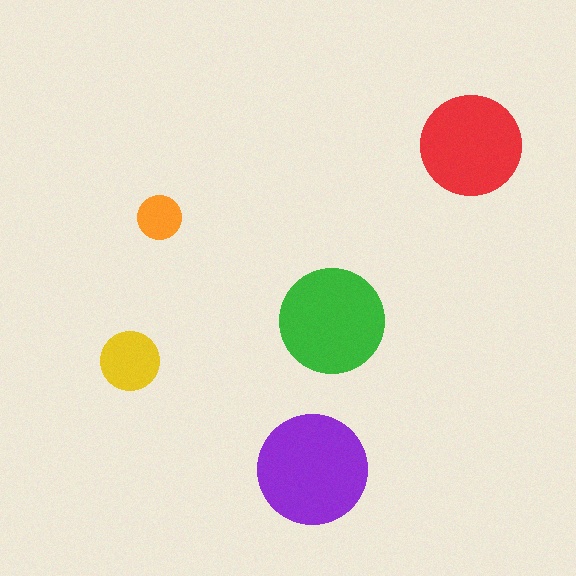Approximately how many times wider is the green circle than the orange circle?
About 2.5 times wider.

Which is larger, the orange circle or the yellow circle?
The yellow one.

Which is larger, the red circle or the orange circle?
The red one.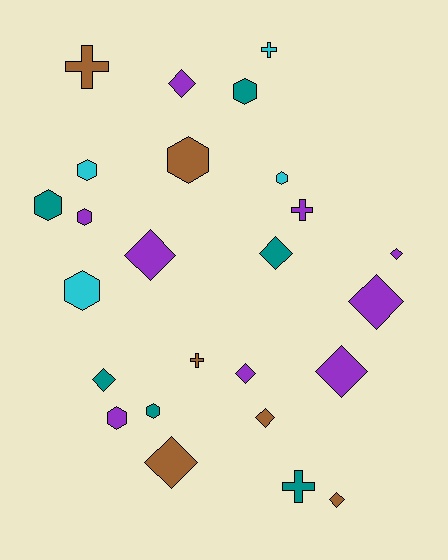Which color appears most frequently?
Purple, with 9 objects.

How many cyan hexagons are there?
There are 3 cyan hexagons.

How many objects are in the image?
There are 25 objects.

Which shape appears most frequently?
Diamond, with 11 objects.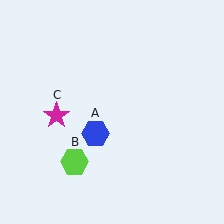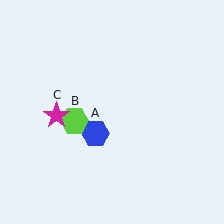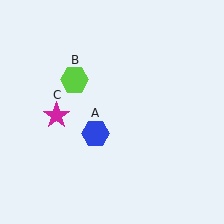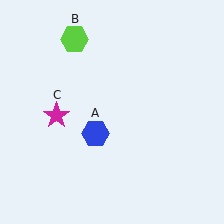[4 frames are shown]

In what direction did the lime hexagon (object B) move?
The lime hexagon (object B) moved up.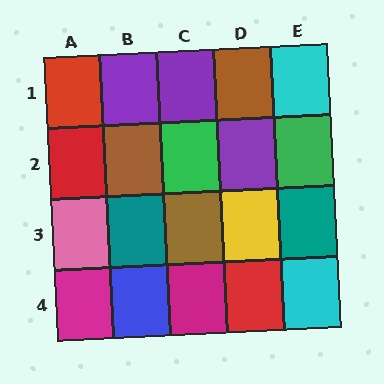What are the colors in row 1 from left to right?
Red, purple, purple, brown, cyan.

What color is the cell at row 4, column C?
Magenta.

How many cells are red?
3 cells are red.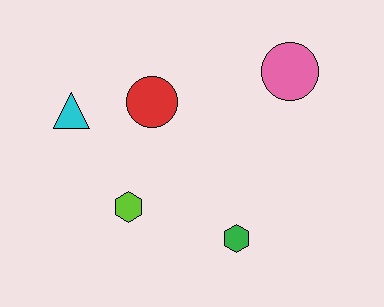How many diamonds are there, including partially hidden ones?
There are no diamonds.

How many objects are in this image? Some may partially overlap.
There are 5 objects.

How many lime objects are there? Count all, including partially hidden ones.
There is 1 lime object.